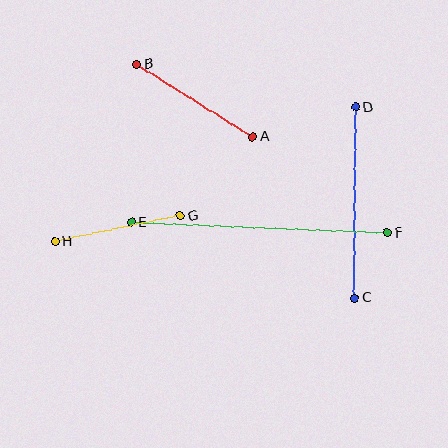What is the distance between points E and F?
The distance is approximately 257 pixels.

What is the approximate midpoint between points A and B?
The midpoint is at approximately (195, 101) pixels.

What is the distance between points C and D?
The distance is approximately 191 pixels.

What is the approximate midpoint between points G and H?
The midpoint is at approximately (118, 229) pixels.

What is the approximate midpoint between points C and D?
The midpoint is at approximately (355, 202) pixels.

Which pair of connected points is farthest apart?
Points E and F are farthest apart.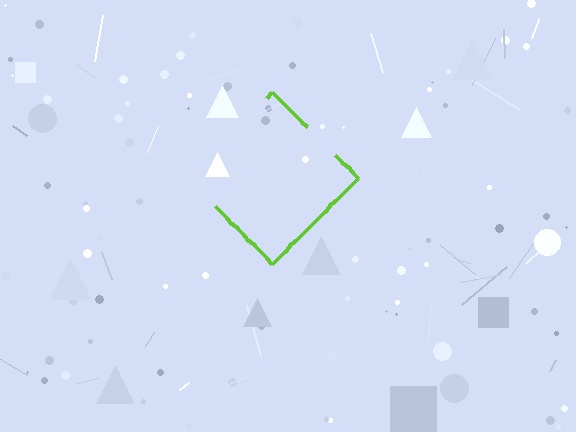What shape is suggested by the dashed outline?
The dashed outline suggests a diamond.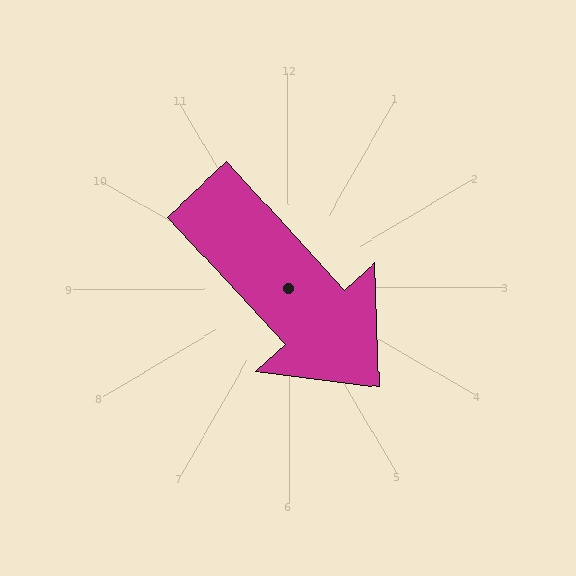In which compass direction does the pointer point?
Southeast.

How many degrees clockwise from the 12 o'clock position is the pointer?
Approximately 138 degrees.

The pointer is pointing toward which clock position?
Roughly 5 o'clock.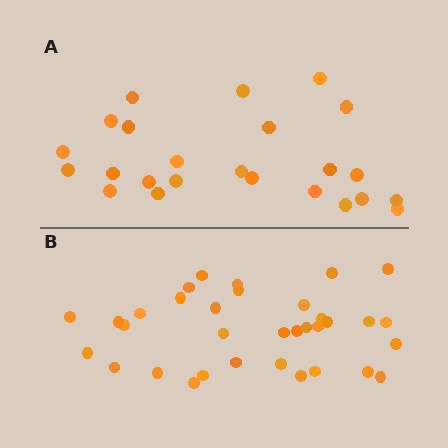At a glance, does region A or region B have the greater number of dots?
Region B (the bottom region) has more dots.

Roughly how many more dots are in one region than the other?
Region B has roughly 10 or so more dots than region A.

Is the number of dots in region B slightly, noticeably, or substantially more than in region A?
Region B has noticeably more, but not dramatically so. The ratio is roughly 1.4 to 1.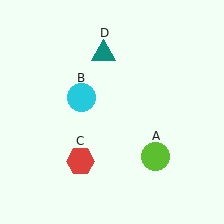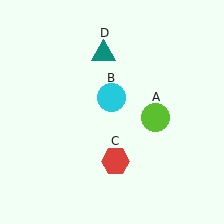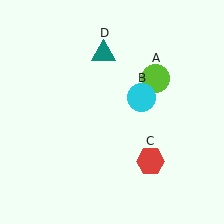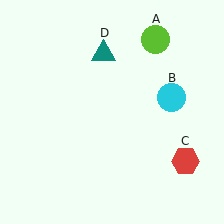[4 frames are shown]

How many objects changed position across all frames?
3 objects changed position: lime circle (object A), cyan circle (object B), red hexagon (object C).